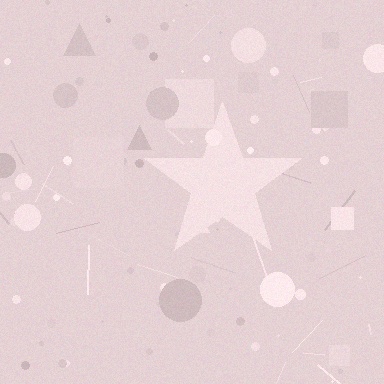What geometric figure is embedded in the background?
A star is embedded in the background.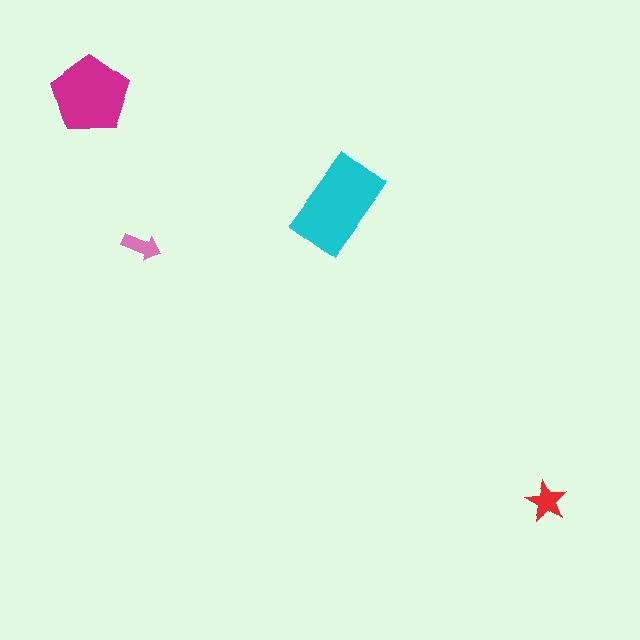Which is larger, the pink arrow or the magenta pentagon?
The magenta pentagon.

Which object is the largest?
The cyan rectangle.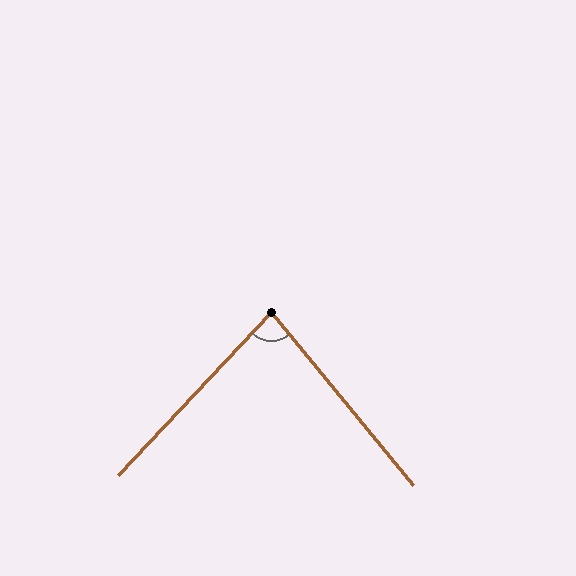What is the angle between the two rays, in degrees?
Approximately 83 degrees.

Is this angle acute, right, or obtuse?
It is acute.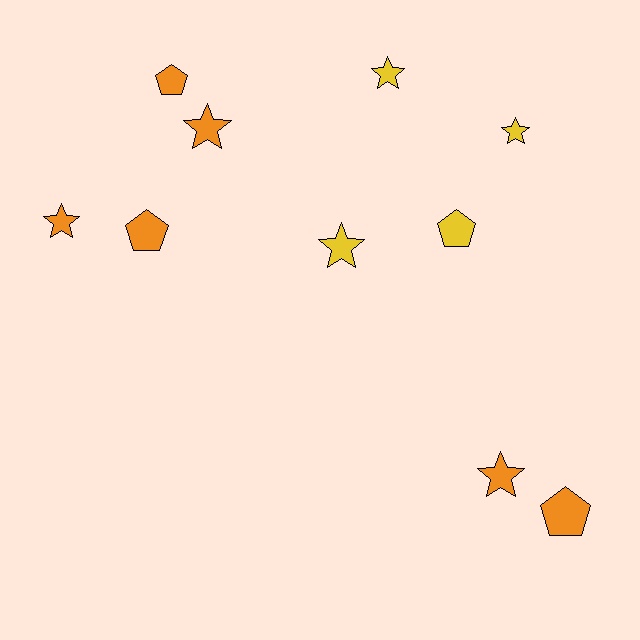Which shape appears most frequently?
Star, with 6 objects.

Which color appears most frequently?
Orange, with 6 objects.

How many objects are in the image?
There are 10 objects.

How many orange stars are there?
There are 3 orange stars.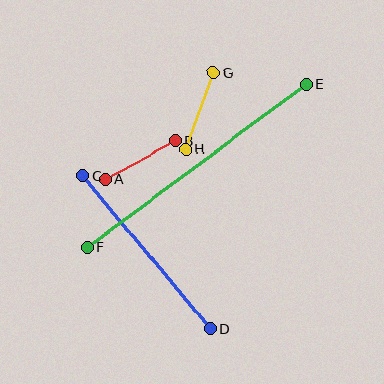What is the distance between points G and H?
The distance is approximately 82 pixels.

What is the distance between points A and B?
The distance is approximately 80 pixels.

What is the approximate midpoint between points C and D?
The midpoint is at approximately (146, 252) pixels.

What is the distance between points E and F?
The distance is approximately 273 pixels.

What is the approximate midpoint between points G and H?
The midpoint is at approximately (199, 111) pixels.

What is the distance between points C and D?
The distance is approximately 199 pixels.